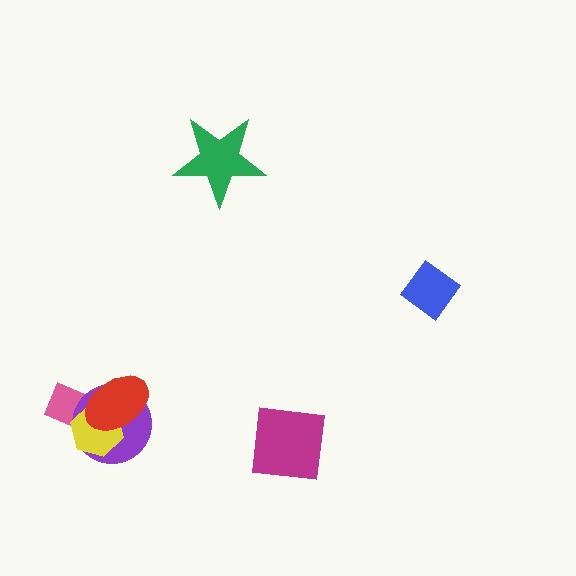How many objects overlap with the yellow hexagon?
3 objects overlap with the yellow hexagon.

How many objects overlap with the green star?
0 objects overlap with the green star.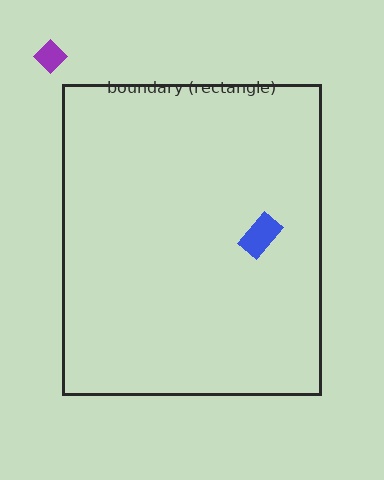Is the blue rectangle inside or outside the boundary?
Inside.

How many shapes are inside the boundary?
1 inside, 1 outside.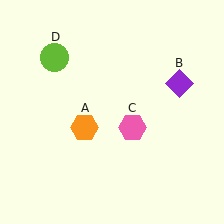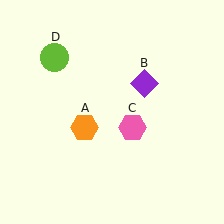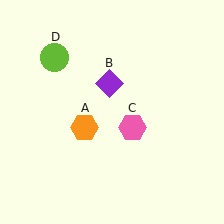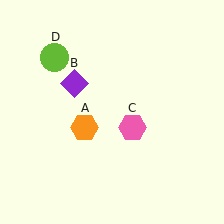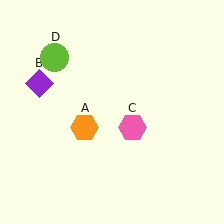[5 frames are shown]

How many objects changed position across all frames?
1 object changed position: purple diamond (object B).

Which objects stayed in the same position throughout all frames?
Orange hexagon (object A) and pink hexagon (object C) and lime circle (object D) remained stationary.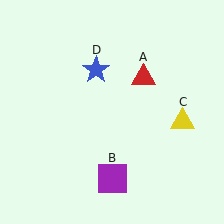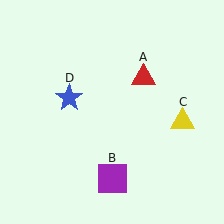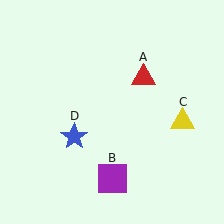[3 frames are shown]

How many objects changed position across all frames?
1 object changed position: blue star (object D).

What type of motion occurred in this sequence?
The blue star (object D) rotated counterclockwise around the center of the scene.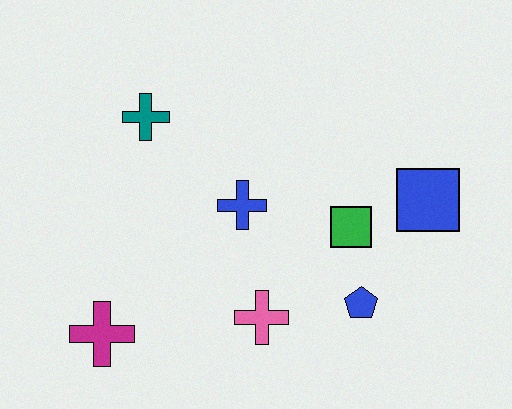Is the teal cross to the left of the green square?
Yes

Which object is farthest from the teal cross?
The blue square is farthest from the teal cross.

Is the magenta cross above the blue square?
No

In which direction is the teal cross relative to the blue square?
The teal cross is to the left of the blue square.